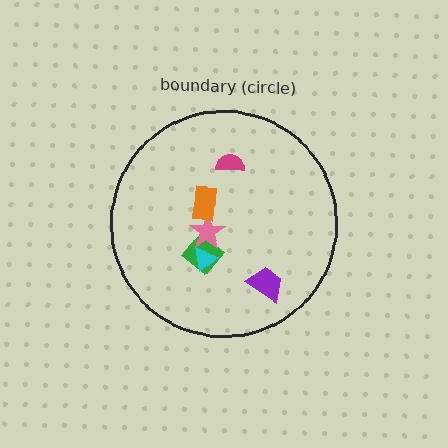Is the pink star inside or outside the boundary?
Inside.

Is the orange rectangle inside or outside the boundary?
Inside.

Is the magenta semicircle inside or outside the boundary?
Inside.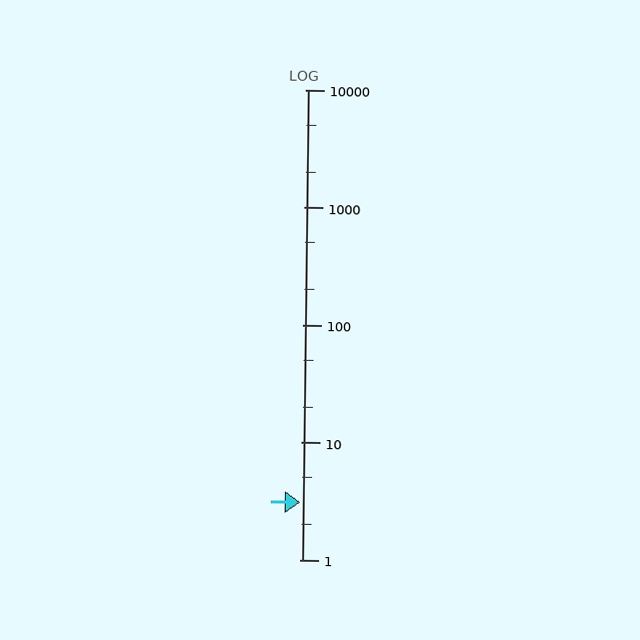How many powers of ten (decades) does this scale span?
The scale spans 4 decades, from 1 to 10000.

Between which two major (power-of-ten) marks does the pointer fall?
The pointer is between 1 and 10.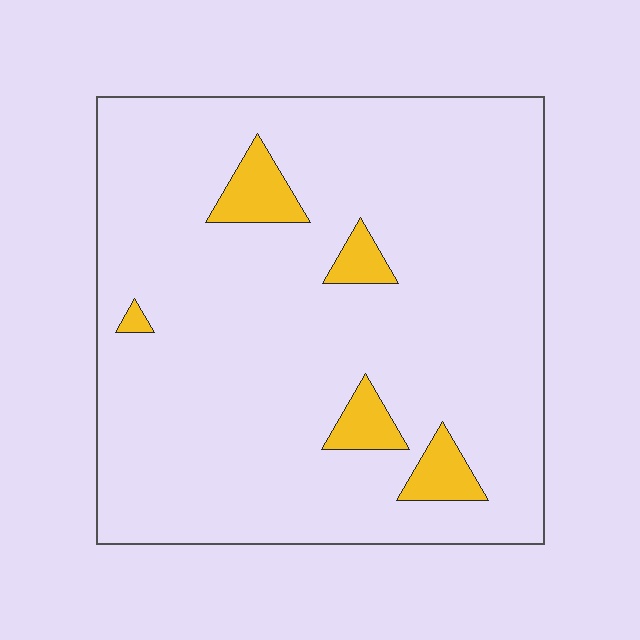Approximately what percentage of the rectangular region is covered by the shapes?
Approximately 10%.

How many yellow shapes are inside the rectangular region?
5.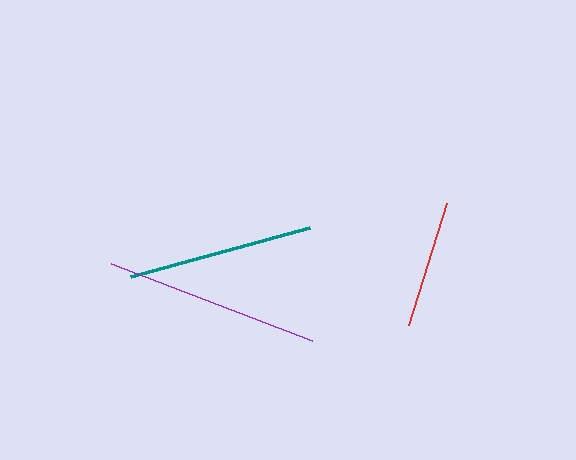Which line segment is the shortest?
The red line is the shortest at approximately 128 pixels.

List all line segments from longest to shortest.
From longest to shortest: purple, teal, red.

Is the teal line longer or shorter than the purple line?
The purple line is longer than the teal line.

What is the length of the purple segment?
The purple segment is approximately 215 pixels long.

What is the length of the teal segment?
The teal segment is approximately 185 pixels long.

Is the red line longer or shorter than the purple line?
The purple line is longer than the red line.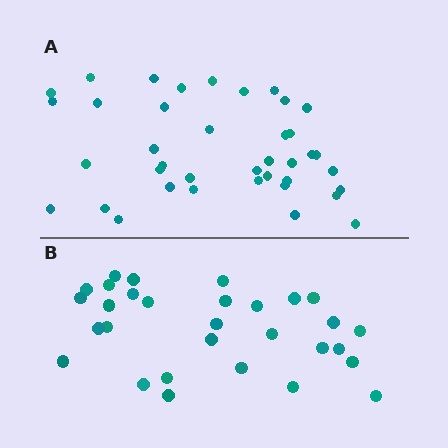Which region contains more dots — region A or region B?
Region A (the top region) has more dots.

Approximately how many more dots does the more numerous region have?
Region A has roughly 8 or so more dots than region B.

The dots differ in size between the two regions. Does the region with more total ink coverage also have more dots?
No. Region B has more total ink coverage because its dots are larger, but region A actually contains more individual dots. Total area can be misleading — the number of items is what matters here.